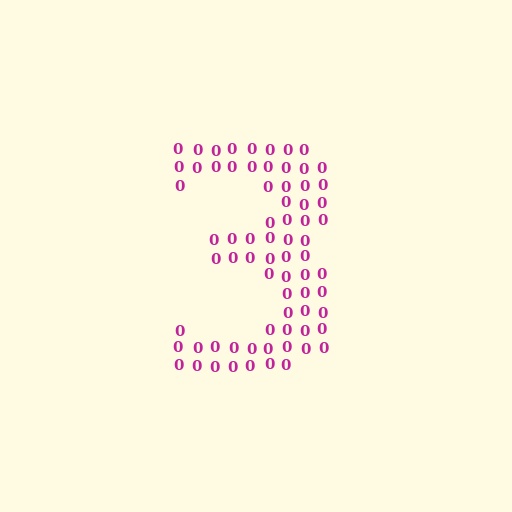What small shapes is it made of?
It is made of small digit 0's.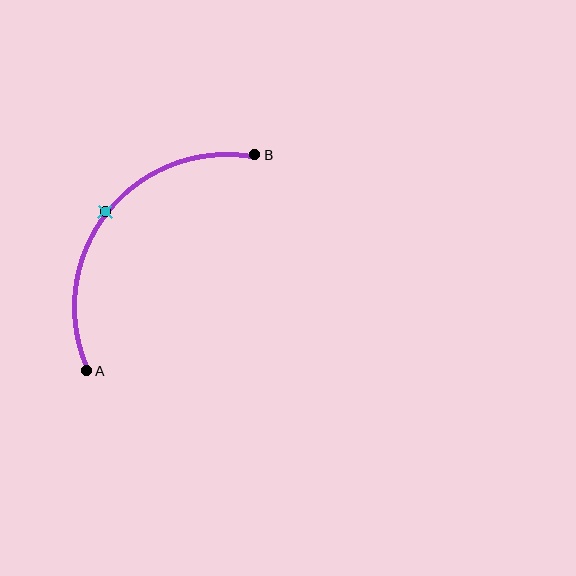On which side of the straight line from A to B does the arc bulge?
The arc bulges above and to the left of the straight line connecting A and B.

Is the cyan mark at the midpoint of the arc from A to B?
Yes. The cyan mark lies on the arc at equal arc-length from both A and B — it is the arc midpoint.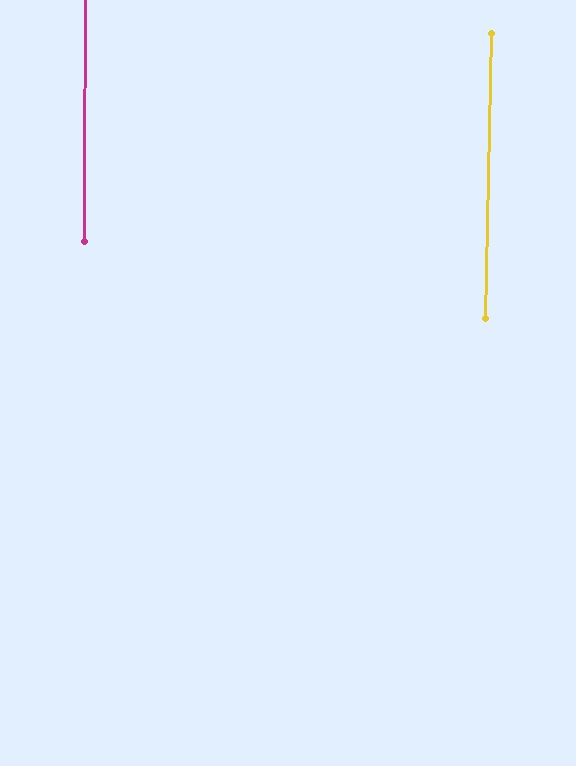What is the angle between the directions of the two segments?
Approximately 1 degree.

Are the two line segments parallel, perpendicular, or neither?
Parallel — their directions differ by only 0.9°.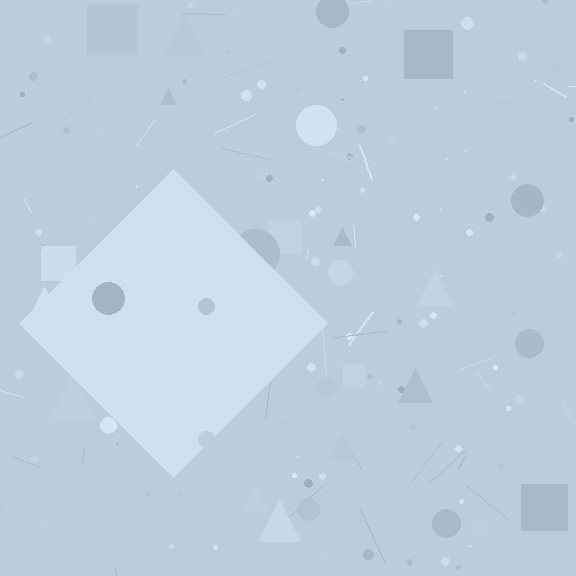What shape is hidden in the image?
A diamond is hidden in the image.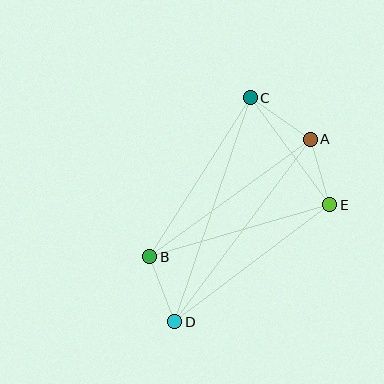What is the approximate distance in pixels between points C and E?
The distance between C and E is approximately 133 pixels.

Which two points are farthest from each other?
Points C and D are farthest from each other.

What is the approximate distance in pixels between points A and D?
The distance between A and D is approximately 227 pixels.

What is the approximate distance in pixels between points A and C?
The distance between A and C is approximately 73 pixels.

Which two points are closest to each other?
Points A and E are closest to each other.